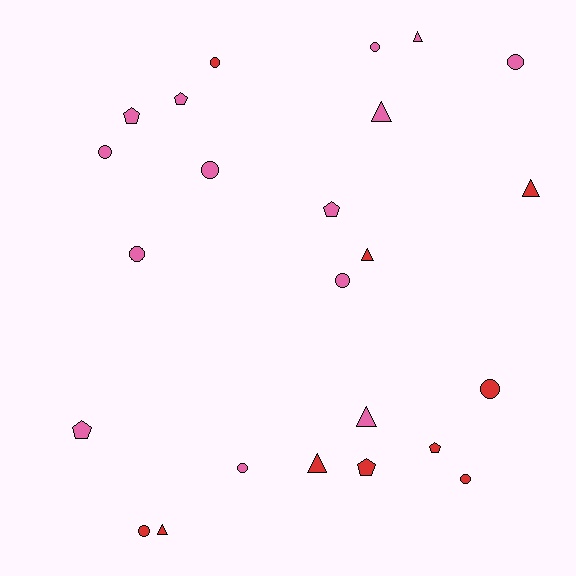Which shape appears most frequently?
Circle, with 11 objects.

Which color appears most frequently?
Pink, with 14 objects.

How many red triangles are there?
There are 4 red triangles.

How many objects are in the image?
There are 24 objects.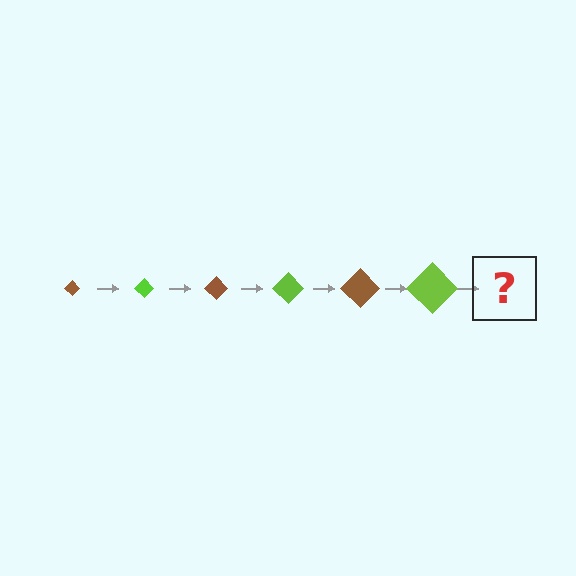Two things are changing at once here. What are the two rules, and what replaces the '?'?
The two rules are that the diamond grows larger each step and the color cycles through brown and lime. The '?' should be a brown diamond, larger than the previous one.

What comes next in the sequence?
The next element should be a brown diamond, larger than the previous one.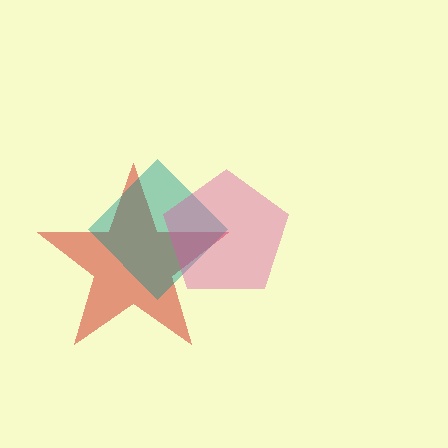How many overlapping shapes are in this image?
There are 3 overlapping shapes in the image.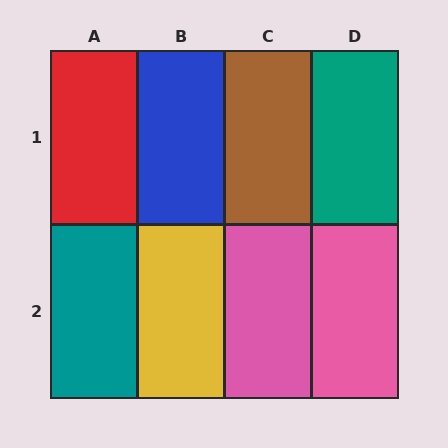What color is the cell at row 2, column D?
Pink.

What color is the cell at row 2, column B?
Yellow.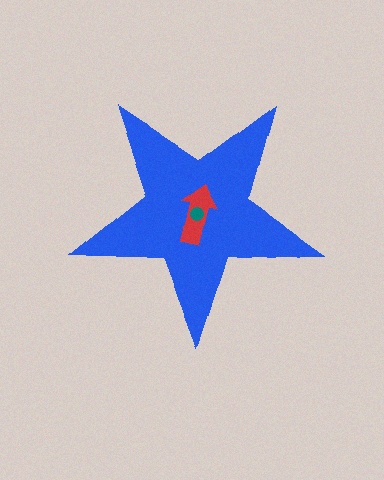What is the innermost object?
The teal circle.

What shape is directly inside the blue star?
The red arrow.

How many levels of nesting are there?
3.